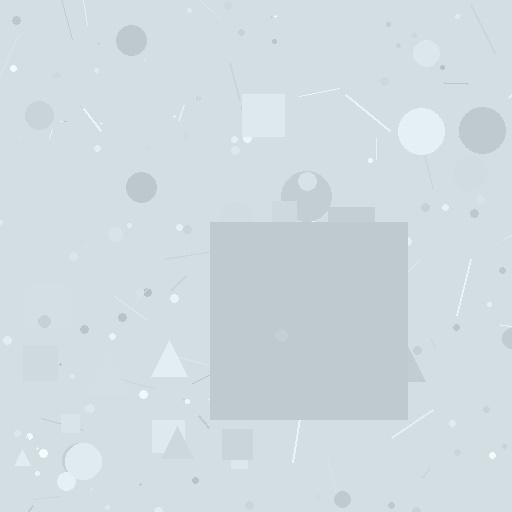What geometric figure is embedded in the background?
A square is embedded in the background.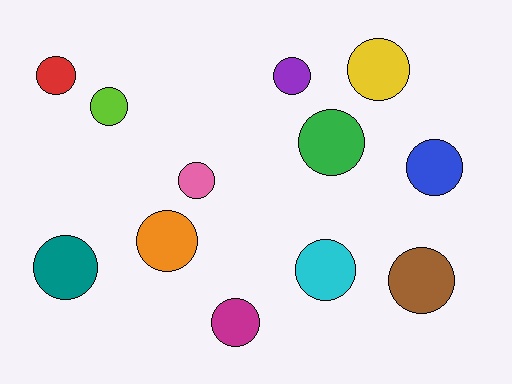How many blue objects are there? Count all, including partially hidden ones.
There is 1 blue object.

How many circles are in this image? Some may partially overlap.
There are 12 circles.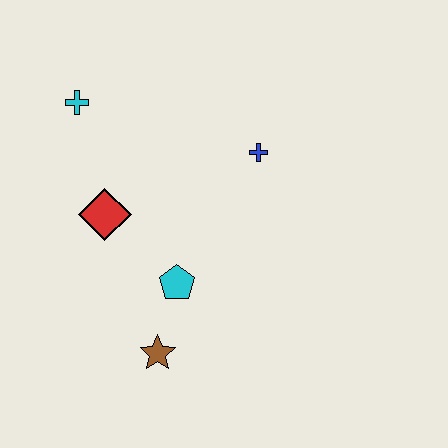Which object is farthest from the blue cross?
The brown star is farthest from the blue cross.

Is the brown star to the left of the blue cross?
Yes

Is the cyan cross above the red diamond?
Yes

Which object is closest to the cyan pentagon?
The brown star is closest to the cyan pentagon.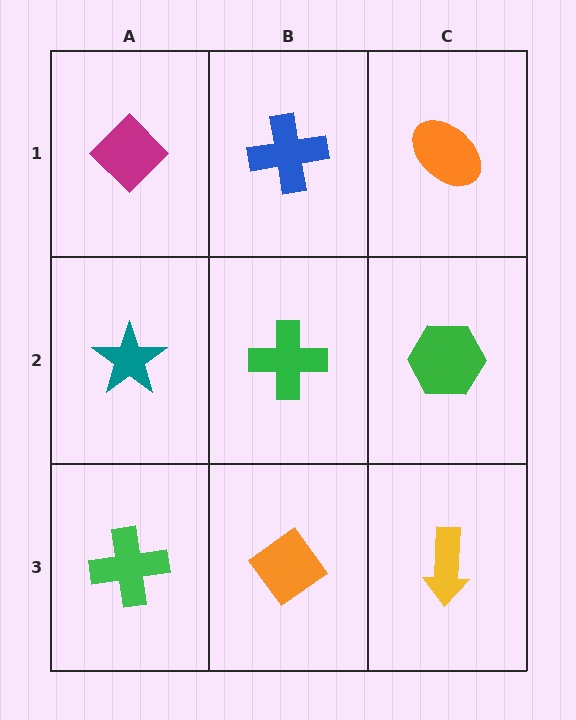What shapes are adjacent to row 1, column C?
A green hexagon (row 2, column C), a blue cross (row 1, column B).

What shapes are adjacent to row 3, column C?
A green hexagon (row 2, column C), an orange diamond (row 3, column B).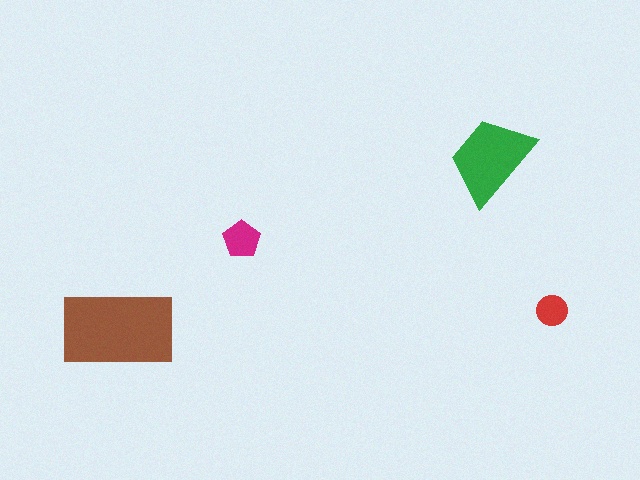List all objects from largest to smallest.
The brown rectangle, the green trapezoid, the magenta pentagon, the red circle.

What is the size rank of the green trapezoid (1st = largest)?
2nd.